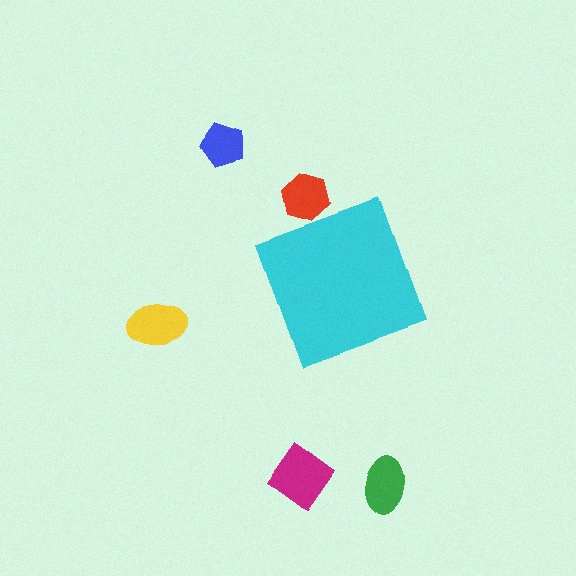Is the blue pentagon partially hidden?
No, the blue pentagon is fully visible.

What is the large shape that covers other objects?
A cyan diamond.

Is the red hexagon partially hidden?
Yes, the red hexagon is partially hidden behind the cyan diamond.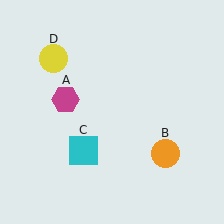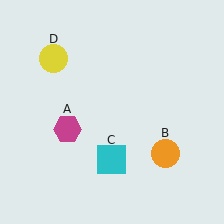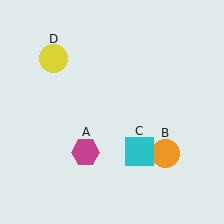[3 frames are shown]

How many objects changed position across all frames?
2 objects changed position: magenta hexagon (object A), cyan square (object C).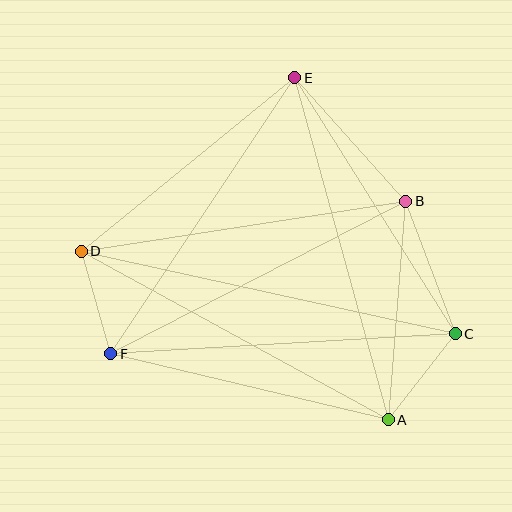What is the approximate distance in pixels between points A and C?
The distance between A and C is approximately 109 pixels.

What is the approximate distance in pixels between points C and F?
The distance between C and F is approximately 345 pixels.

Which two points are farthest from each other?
Points C and D are farthest from each other.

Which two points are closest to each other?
Points D and F are closest to each other.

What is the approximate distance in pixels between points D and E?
The distance between D and E is approximately 275 pixels.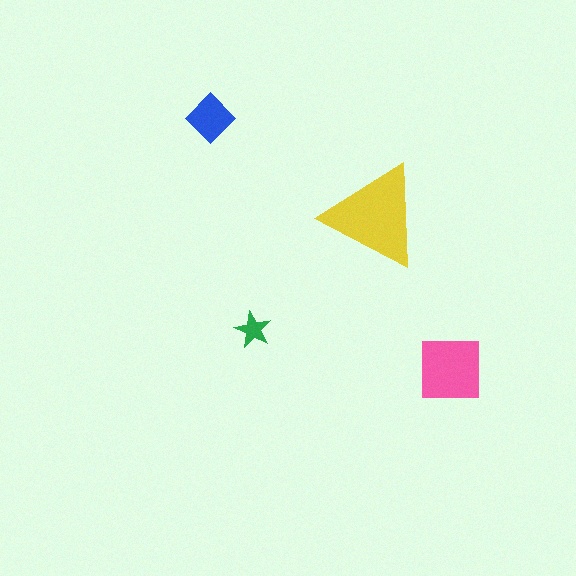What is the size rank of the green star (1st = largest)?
4th.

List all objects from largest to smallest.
The yellow triangle, the pink square, the blue diamond, the green star.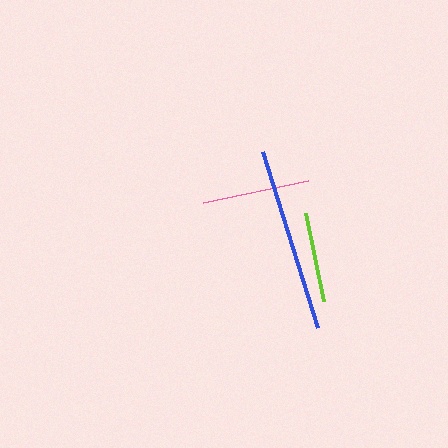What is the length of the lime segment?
The lime segment is approximately 90 pixels long.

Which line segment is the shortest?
The lime line is the shortest at approximately 90 pixels.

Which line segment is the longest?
The blue line is the longest at approximately 184 pixels.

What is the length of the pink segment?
The pink segment is approximately 108 pixels long.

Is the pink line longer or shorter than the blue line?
The blue line is longer than the pink line.